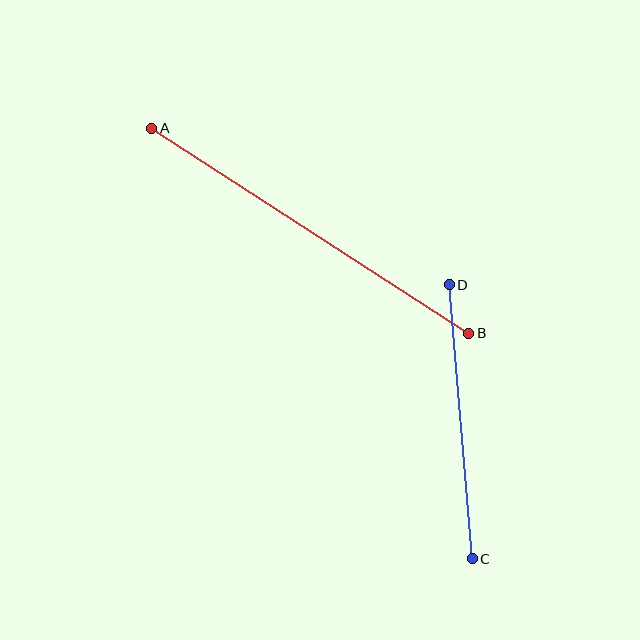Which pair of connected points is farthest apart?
Points A and B are farthest apart.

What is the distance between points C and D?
The distance is approximately 275 pixels.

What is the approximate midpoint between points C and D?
The midpoint is at approximately (461, 422) pixels.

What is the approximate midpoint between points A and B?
The midpoint is at approximately (310, 231) pixels.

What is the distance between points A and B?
The distance is approximately 378 pixels.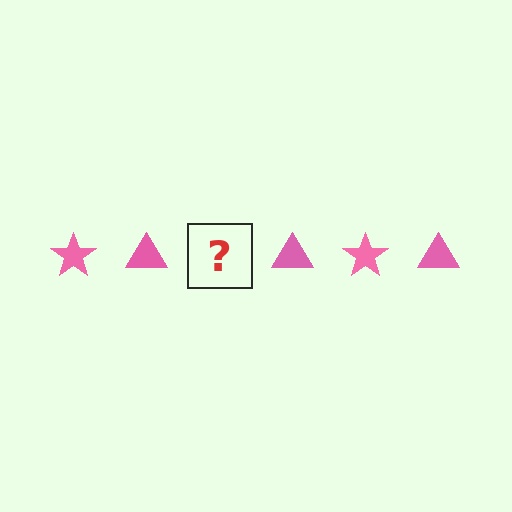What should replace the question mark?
The question mark should be replaced with a pink star.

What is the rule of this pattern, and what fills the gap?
The rule is that the pattern cycles through star, triangle shapes in pink. The gap should be filled with a pink star.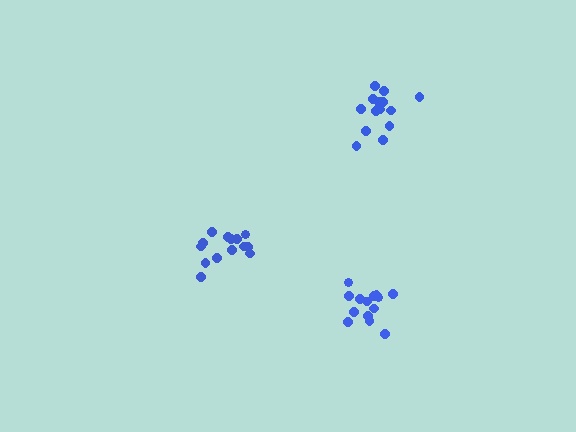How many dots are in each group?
Group 1: 16 dots, Group 2: 14 dots, Group 3: 14 dots (44 total).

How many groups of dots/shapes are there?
There are 3 groups.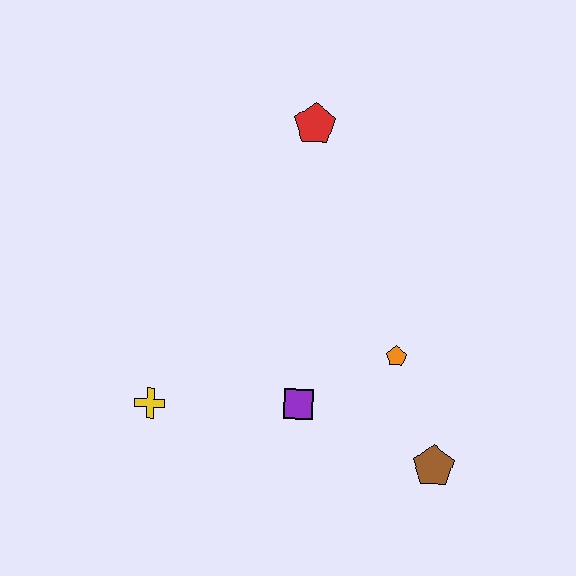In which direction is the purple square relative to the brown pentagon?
The purple square is to the left of the brown pentagon.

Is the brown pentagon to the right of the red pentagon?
Yes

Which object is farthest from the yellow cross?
The red pentagon is farthest from the yellow cross.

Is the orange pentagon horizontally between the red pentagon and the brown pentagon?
Yes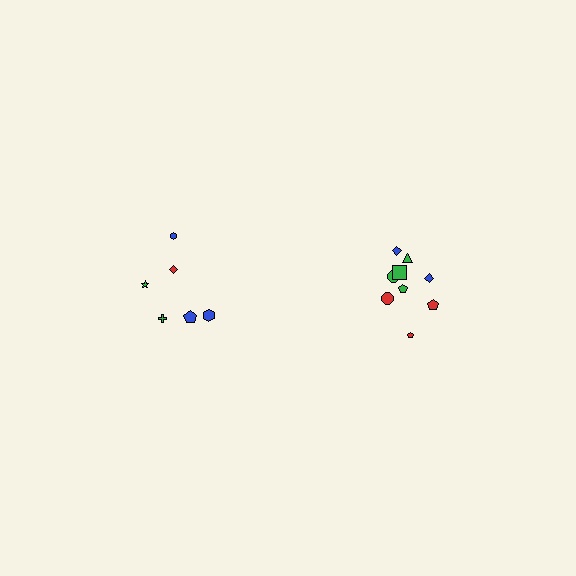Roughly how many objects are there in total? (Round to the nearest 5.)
Roughly 15 objects in total.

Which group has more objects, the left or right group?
The right group.